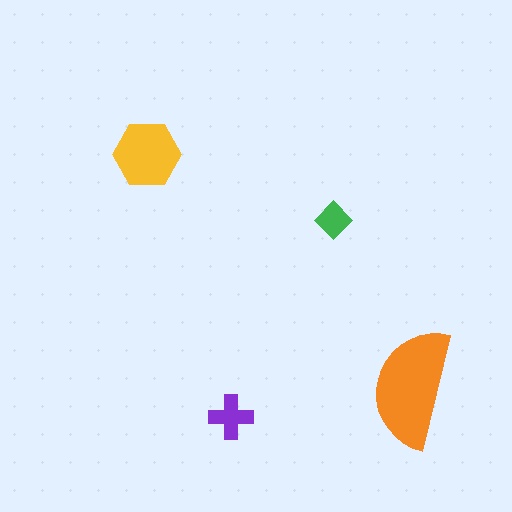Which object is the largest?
The orange semicircle.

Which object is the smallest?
The green diamond.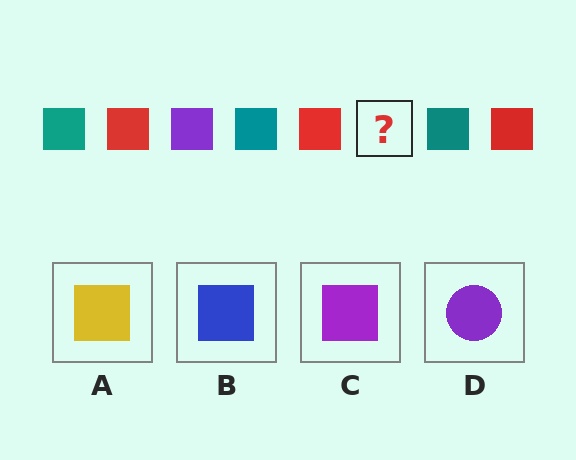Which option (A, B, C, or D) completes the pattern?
C.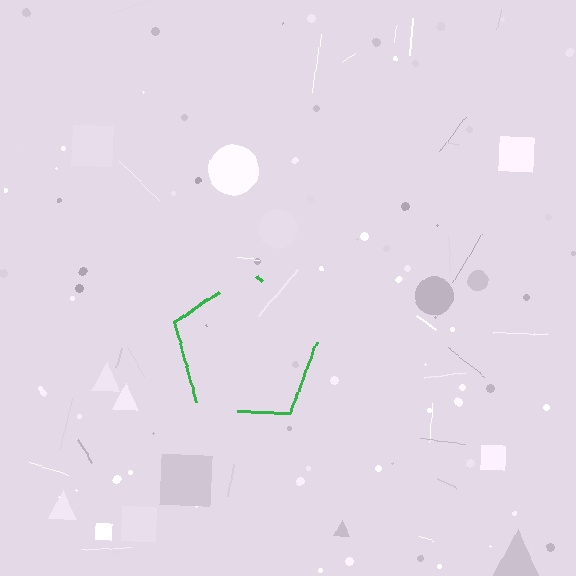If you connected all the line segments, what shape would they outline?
They would outline a pentagon.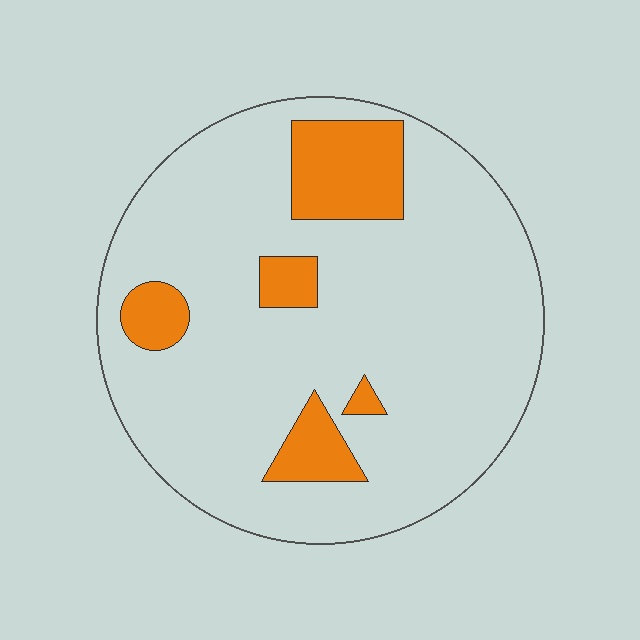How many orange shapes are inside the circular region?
5.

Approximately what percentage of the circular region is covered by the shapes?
Approximately 15%.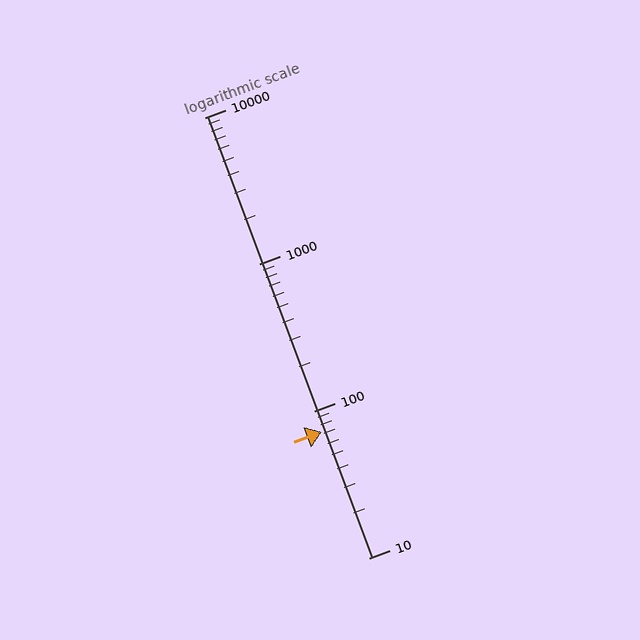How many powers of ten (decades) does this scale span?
The scale spans 3 decades, from 10 to 10000.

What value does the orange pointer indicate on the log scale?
The pointer indicates approximately 72.